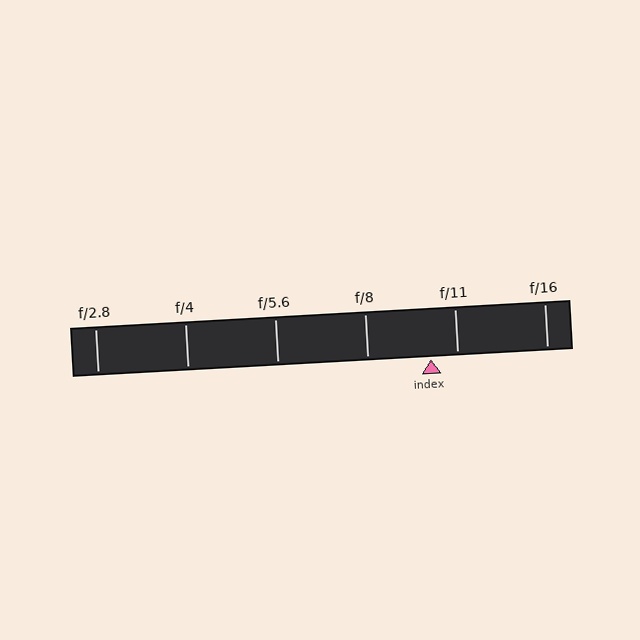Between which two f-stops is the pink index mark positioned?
The index mark is between f/8 and f/11.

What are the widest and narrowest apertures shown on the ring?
The widest aperture shown is f/2.8 and the narrowest is f/16.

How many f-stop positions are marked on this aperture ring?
There are 6 f-stop positions marked.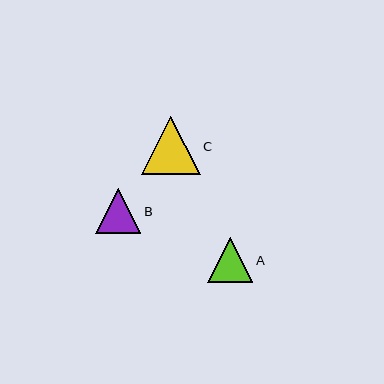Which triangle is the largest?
Triangle C is the largest with a size of approximately 58 pixels.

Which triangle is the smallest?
Triangle B is the smallest with a size of approximately 45 pixels.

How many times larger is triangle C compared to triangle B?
Triangle C is approximately 1.3 times the size of triangle B.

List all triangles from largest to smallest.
From largest to smallest: C, A, B.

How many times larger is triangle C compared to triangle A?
Triangle C is approximately 1.3 times the size of triangle A.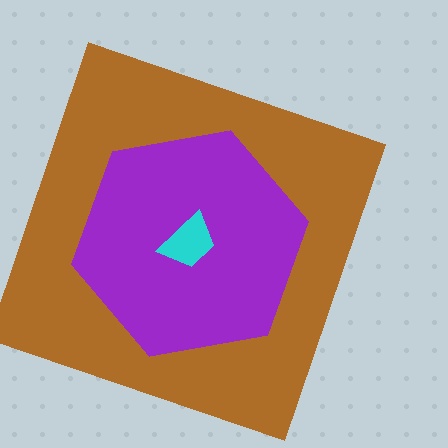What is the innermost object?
The cyan trapezoid.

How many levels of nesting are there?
3.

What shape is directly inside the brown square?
The purple hexagon.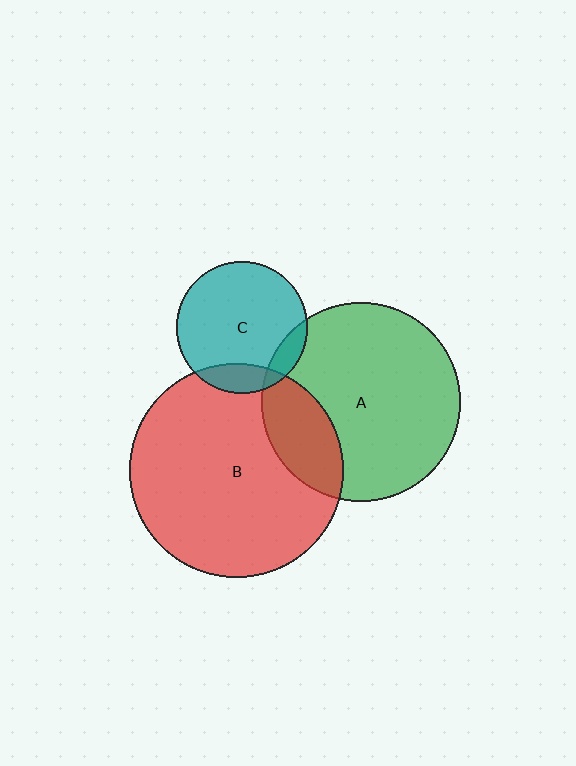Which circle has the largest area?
Circle B (red).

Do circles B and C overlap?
Yes.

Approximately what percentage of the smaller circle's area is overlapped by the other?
Approximately 15%.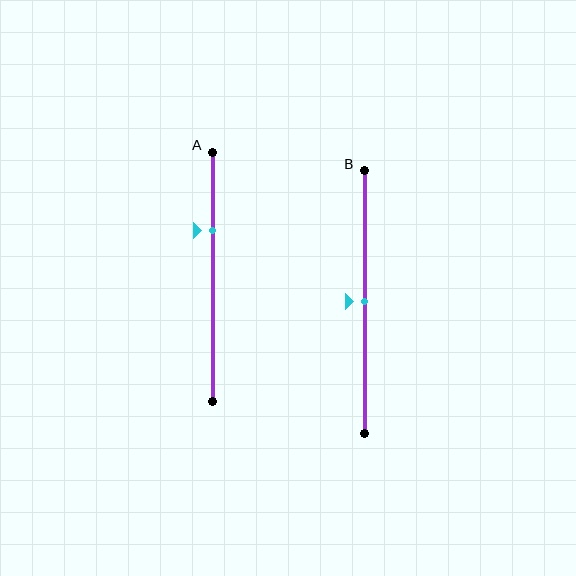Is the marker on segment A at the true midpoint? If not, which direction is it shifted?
No, the marker on segment A is shifted upward by about 19% of the segment length.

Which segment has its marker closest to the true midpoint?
Segment B has its marker closest to the true midpoint.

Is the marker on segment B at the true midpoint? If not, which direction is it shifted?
Yes, the marker on segment B is at the true midpoint.